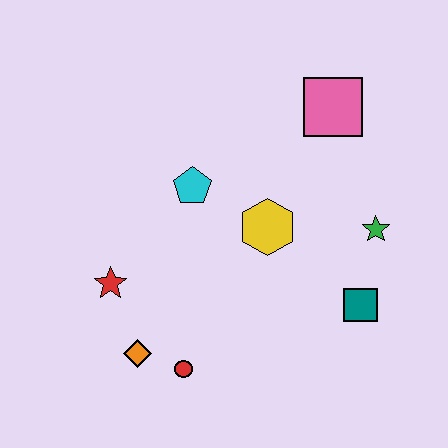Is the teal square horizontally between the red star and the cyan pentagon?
No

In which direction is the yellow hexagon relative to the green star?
The yellow hexagon is to the left of the green star.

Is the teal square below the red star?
Yes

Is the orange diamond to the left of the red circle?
Yes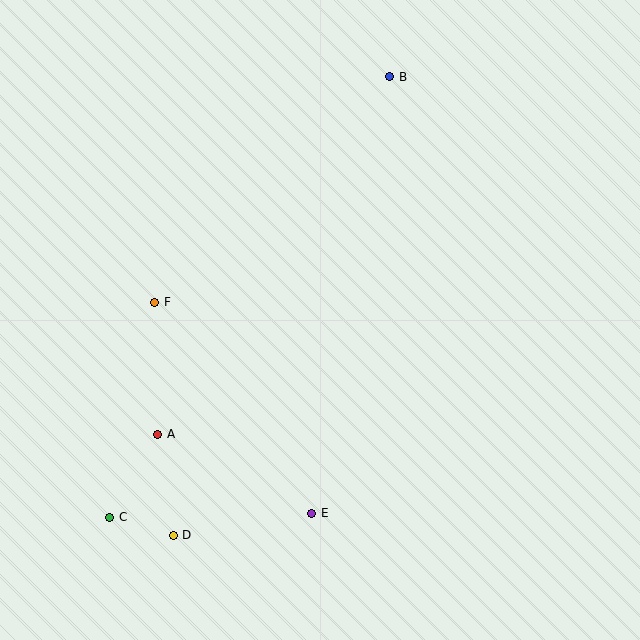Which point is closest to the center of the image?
Point F at (155, 302) is closest to the center.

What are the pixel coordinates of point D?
Point D is at (173, 535).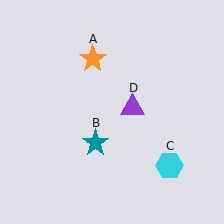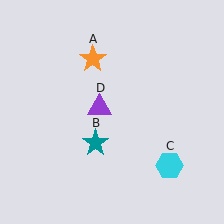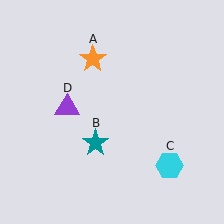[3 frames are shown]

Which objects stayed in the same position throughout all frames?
Orange star (object A) and teal star (object B) and cyan hexagon (object C) remained stationary.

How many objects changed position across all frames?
1 object changed position: purple triangle (object D).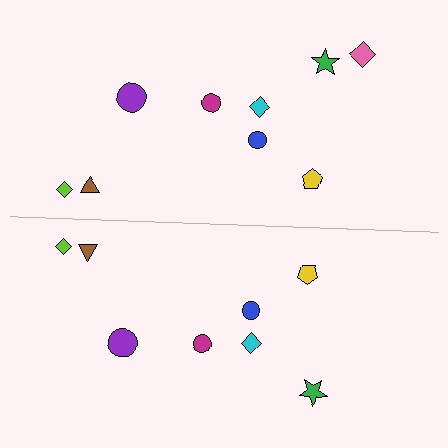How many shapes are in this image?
There are 17 shapes in this image.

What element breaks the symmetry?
A pink diamond is missing from the bottom side.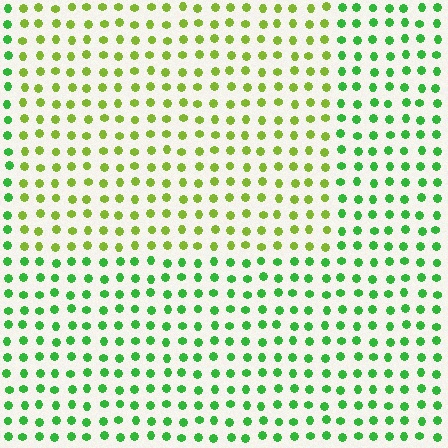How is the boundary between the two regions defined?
The boundary is defined purely by a slight shift in hue (about 39 degrees). Spacing, size, and orientation are identical on both sides.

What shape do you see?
I see a rectangle.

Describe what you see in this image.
The image is filled with small green elements in a uniform arrangement. A rectangle-shaped region is visible where the elements are tinted to a slightly different hue, forming a subtle color boundary.